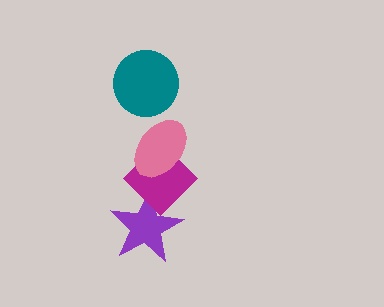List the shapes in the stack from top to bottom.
From top to bottom: the teal circle, the pink ellipse, the magenta diamond, the purple star.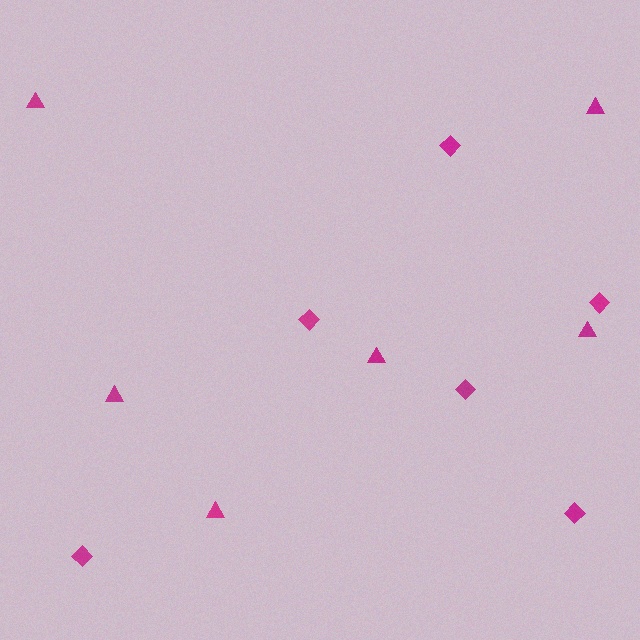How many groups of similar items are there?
There are 2 groups: one group of diamonds (6) and one group of triangles (6).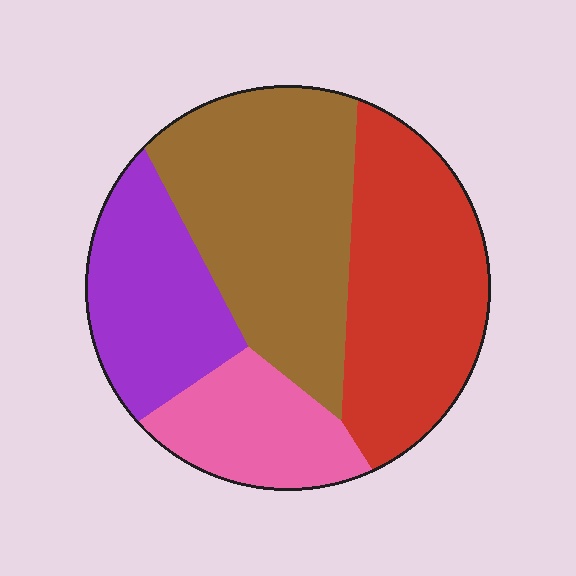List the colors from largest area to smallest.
From largest to smallest: brown, red, purple, pink.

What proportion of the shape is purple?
Purple takes up about one fifth (1/5) of the shape.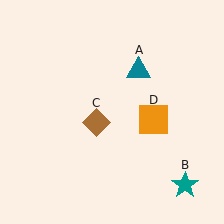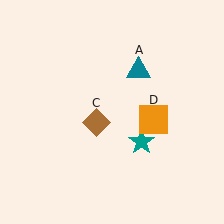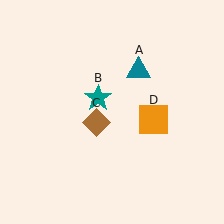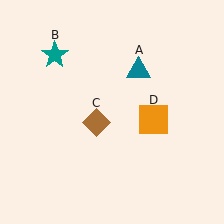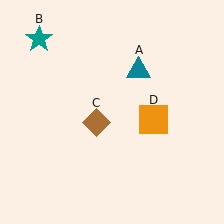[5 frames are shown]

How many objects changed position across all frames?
1 object changed position: teal star (object B).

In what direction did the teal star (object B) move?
The teal star (object B) moved up and to the left.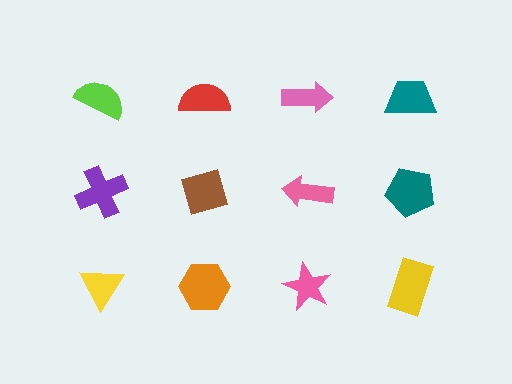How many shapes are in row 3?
4 shapes.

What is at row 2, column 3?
A pink arrow.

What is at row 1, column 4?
A teal trapezoid.